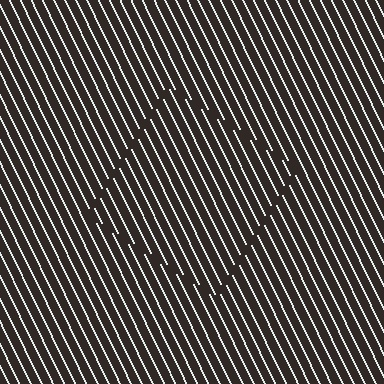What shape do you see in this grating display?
An illusory square. The interior of the shape contains the same grating, shifted by half a period — the contour is defined by the phase discontinuity where line-ends from the inner and outer gratings abut.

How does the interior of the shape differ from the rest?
The interior of the shape contains the same grating, shifted by half a period — the contour is defined by the phase discontinuity where line-ends from the inner and outer gratings abut.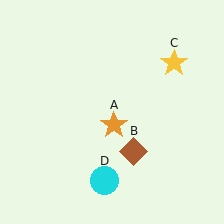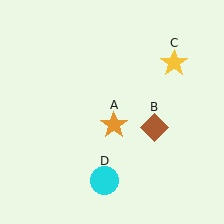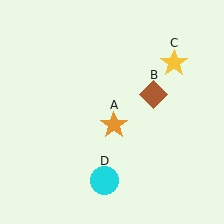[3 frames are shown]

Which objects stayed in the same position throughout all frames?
Orange star (object A) and yellow star (object C) and cyan circle (object D) remained stationary.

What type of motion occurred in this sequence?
The brown diamond (object B) rotated counterclockwise around the center of the scene.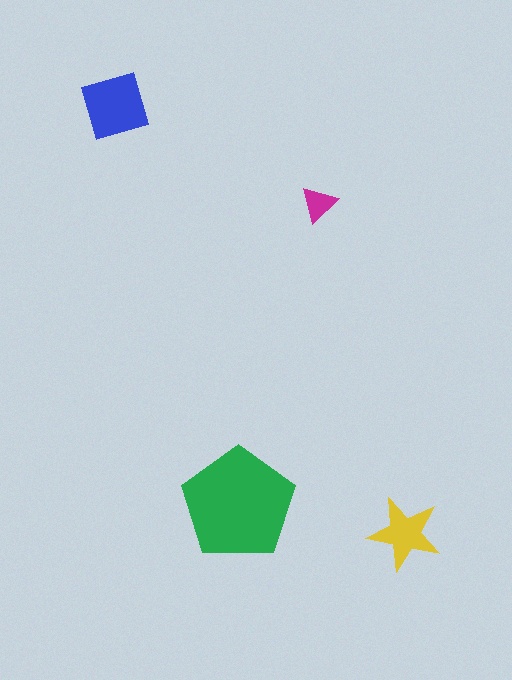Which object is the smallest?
The magenta triangle.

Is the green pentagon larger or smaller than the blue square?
Larger.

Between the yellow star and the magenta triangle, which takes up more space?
The yellow star.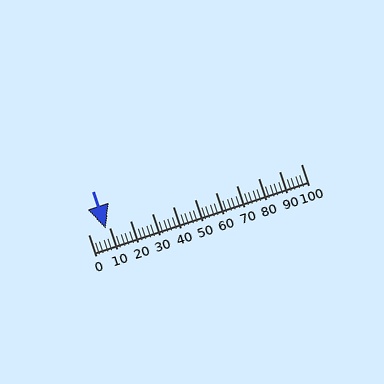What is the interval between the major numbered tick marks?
The major tick marks are spaced 10 units apart.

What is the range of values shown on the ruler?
The ruler shows values from 0 to 100.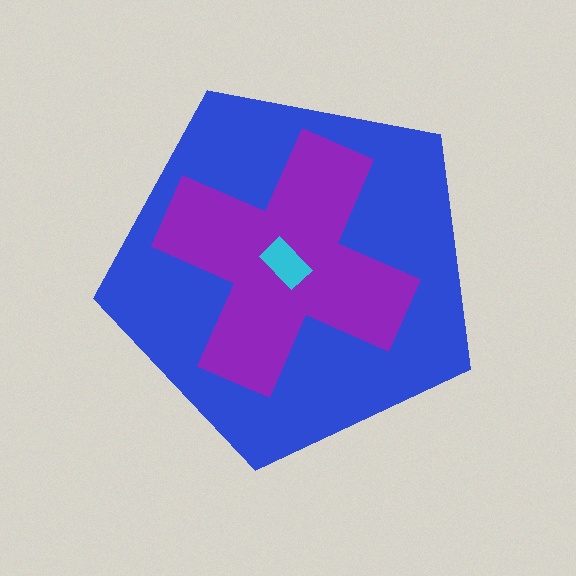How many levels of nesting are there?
3.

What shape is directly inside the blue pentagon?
The purple cross.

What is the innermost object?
The cyan rectangle.